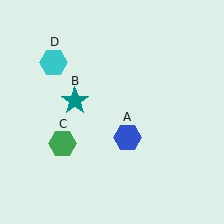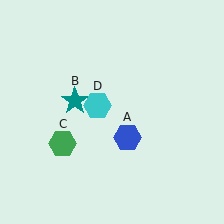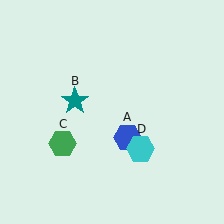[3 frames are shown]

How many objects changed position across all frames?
1 object changed position: cyan hexagon (object D).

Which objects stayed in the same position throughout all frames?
Blue hexagon (object A) and teal star (object B) and green hexagon (object C) remained stationary.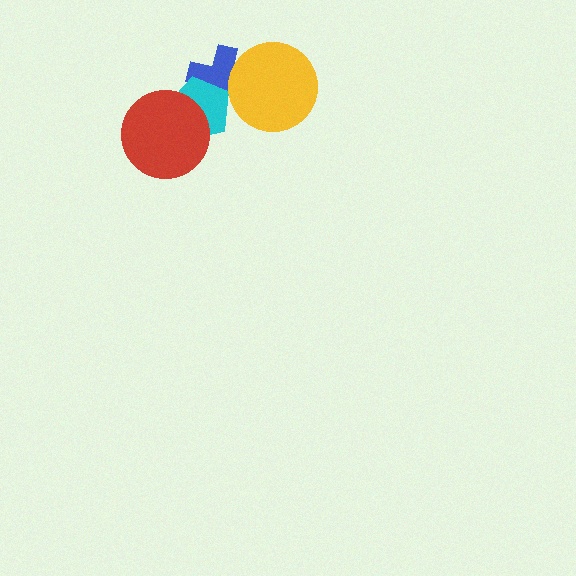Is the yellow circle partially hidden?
No, no other shape covers it.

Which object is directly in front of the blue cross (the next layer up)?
The cyan pentagon is directly in front of the blue cross.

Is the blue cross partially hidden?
Yes, it is partially covered by another shape.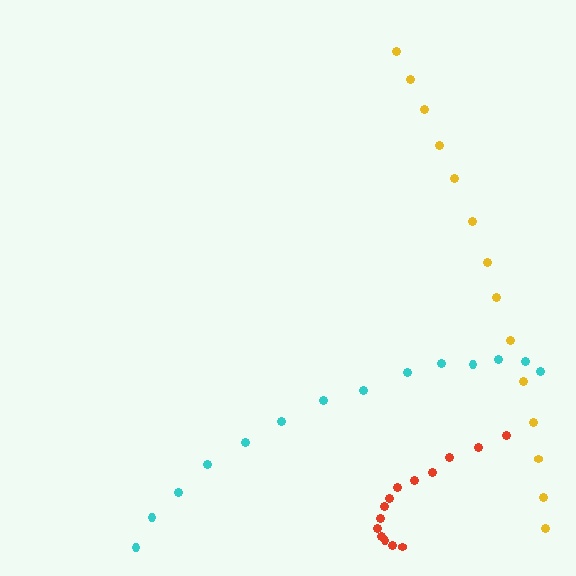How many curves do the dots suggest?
There are 3 distinct paths.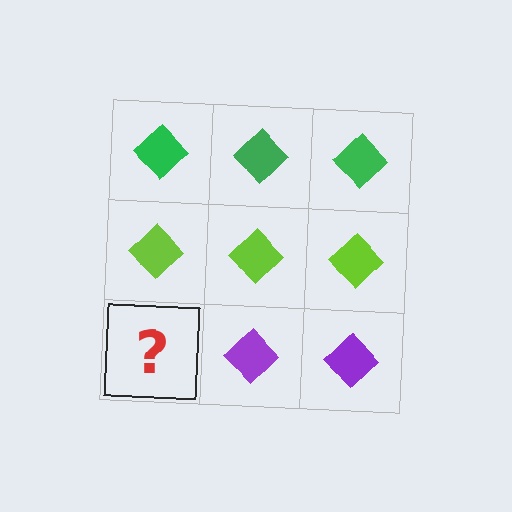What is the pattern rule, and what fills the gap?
The rule is that each row has a consistent color. The gap should be filled with a purple diamond.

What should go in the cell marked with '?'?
The missing cell should contain a purple diamond.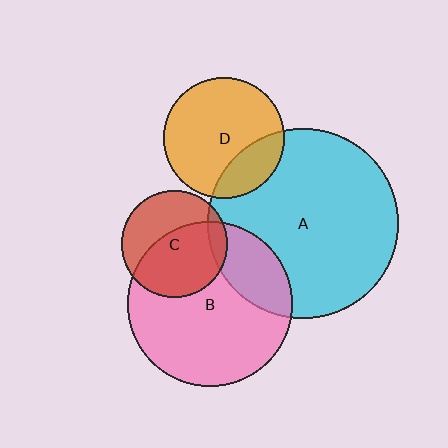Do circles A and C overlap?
Yes.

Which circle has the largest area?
Circle A (cyan).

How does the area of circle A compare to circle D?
Approximately 2.5 times.